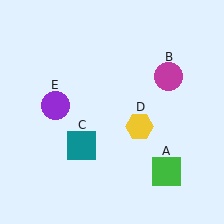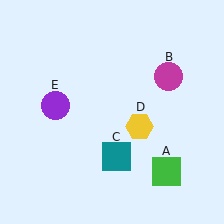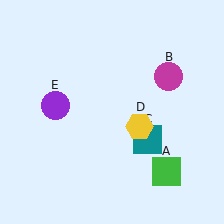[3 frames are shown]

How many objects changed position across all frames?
1 object changed position: teal square (object C).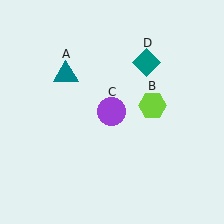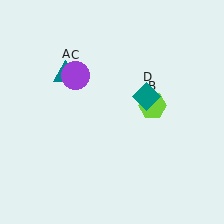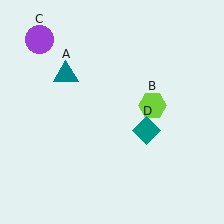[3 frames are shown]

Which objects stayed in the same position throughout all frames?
Teal triangle (object A) and lime hexagon (object B) remained stationary.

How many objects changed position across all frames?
2 objects changed position: purple circle (object C), teal diamond (object D).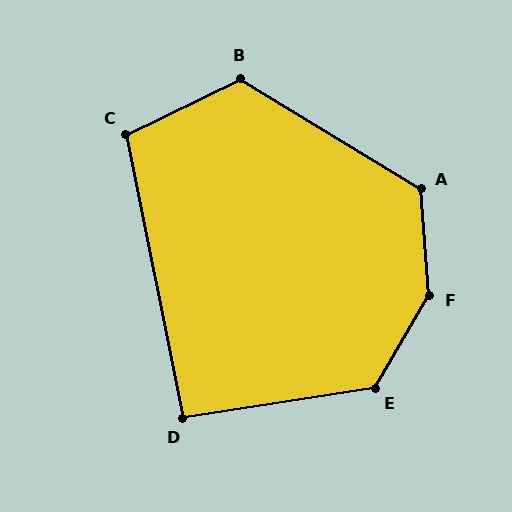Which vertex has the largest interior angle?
F, at approximately 145 degrees.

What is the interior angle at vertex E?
Approximately 129 degrees (obtuse).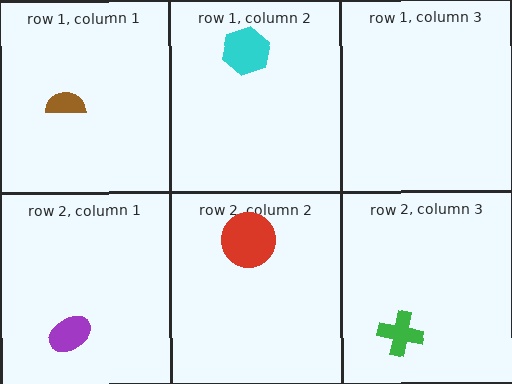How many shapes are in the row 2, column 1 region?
1.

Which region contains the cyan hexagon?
The row 1, column 2 region.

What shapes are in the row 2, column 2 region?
The red circle.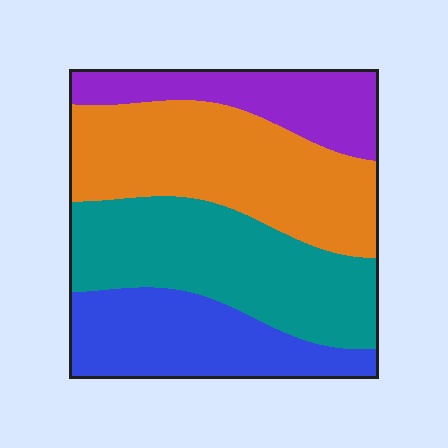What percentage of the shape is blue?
Blue takes up about one fifth (1/5) of the shape.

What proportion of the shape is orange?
Orange takes up between a quarter and a half of the shape.